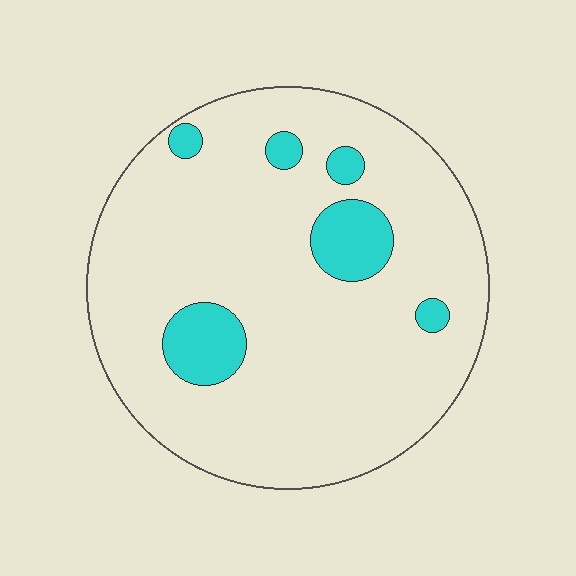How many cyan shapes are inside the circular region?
6.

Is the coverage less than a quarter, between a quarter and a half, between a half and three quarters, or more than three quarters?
Less than a quarter.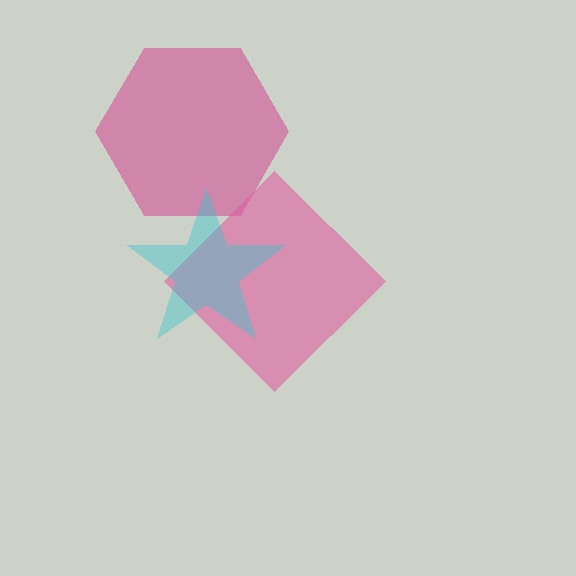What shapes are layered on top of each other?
The layered shapes are: a magenta hexagon, a pink diamond, a cyan star.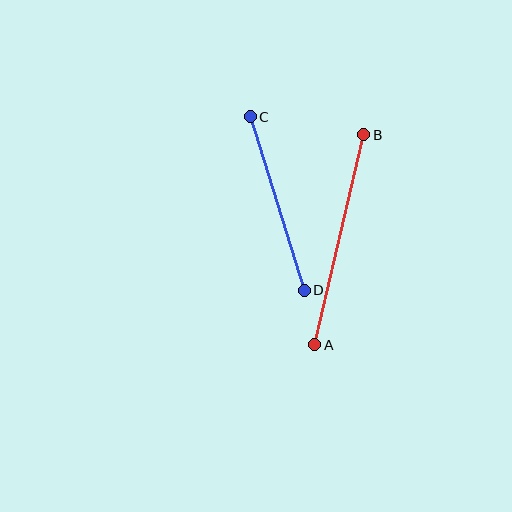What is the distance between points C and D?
The distance is approximately 182 pixels.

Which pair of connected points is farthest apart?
Points A and B are farthest apart.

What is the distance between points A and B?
The distance is approximately 215 pixels.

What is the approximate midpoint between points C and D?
The midpoint is at approximately (277, 203) pixels.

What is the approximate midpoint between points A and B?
The midpoint is at approximately (339, 240) pixels.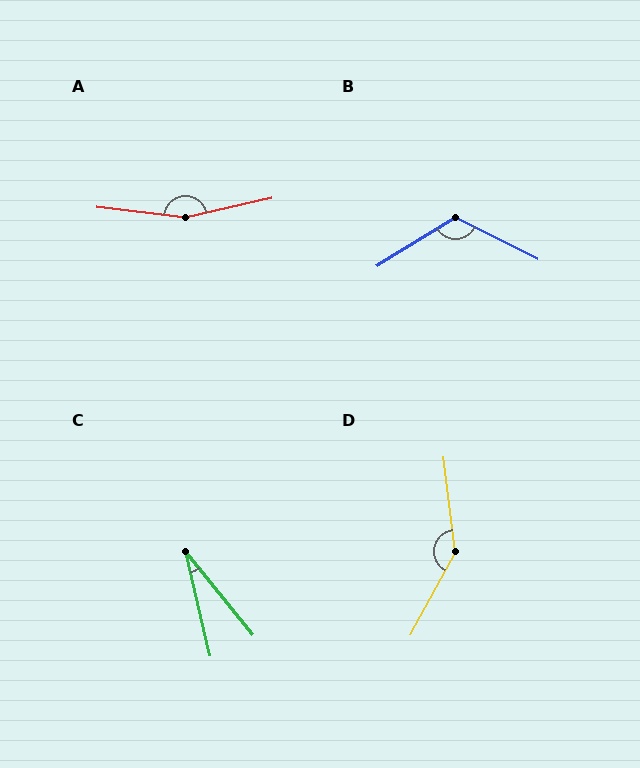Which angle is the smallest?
C, at approximately 26 degrees.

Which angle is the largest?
A, at approximately 160 degrees.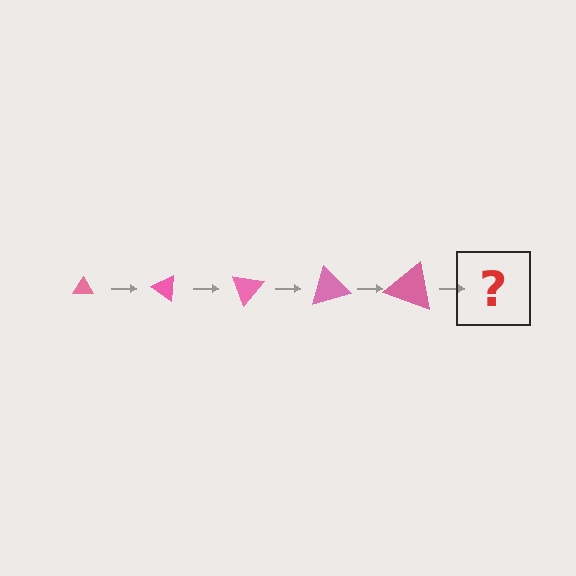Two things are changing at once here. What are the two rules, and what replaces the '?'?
The two rules are that the triangle grows larger each step and it rotates 35 degrees each step. The '?' should be a triangle, larger than the previous one and rotated 175 degrees from the start.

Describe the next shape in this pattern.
It should be a triangle, larger than the previous one and rotated 175 degrees from the start.